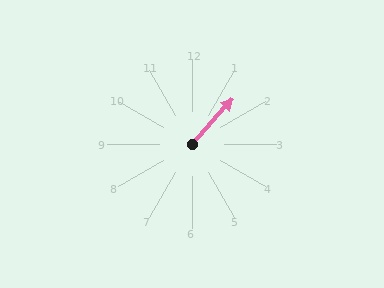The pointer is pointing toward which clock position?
Roughly 1 o'clock.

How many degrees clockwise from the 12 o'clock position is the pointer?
Approximately 42 degrees.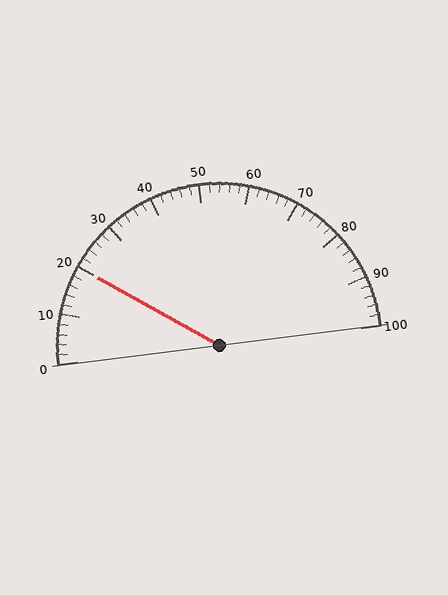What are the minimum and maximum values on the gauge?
The gauge ranges from 0 to 100.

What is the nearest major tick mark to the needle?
The nearest major tick mark is 20.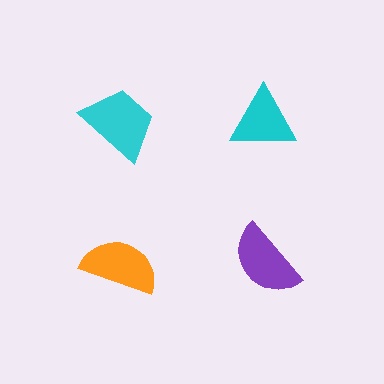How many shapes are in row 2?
2 shapes.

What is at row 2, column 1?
An orange semicircle.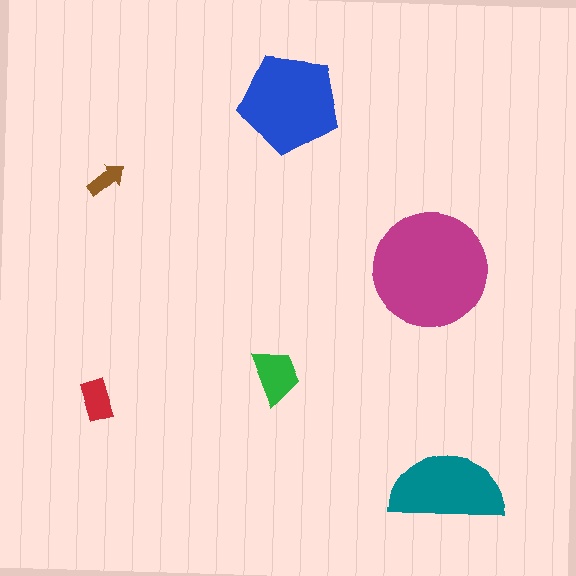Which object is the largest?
The magenta circle.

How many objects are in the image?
There are 6 objects in the image.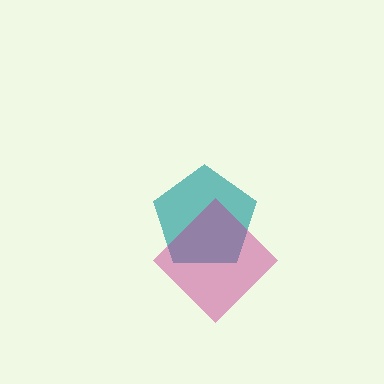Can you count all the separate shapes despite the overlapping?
Yes, there are 2 separate shapes.